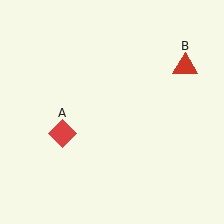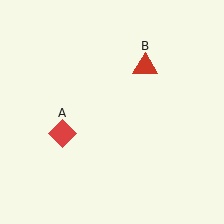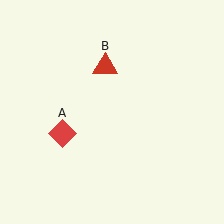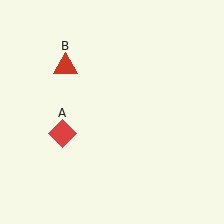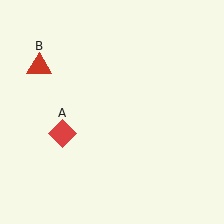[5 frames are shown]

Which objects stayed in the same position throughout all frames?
Red diamond (object A) remained stationary.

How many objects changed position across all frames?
1 object changed position: red triangle (object B).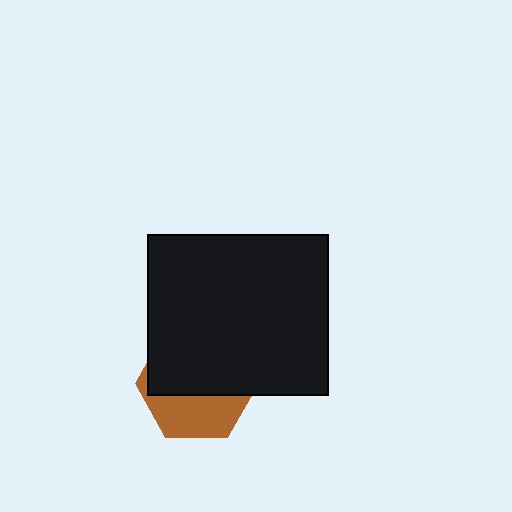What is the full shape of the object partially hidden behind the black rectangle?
The partially hidden object is a brown hexagon.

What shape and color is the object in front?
The object in front is a black rectangle.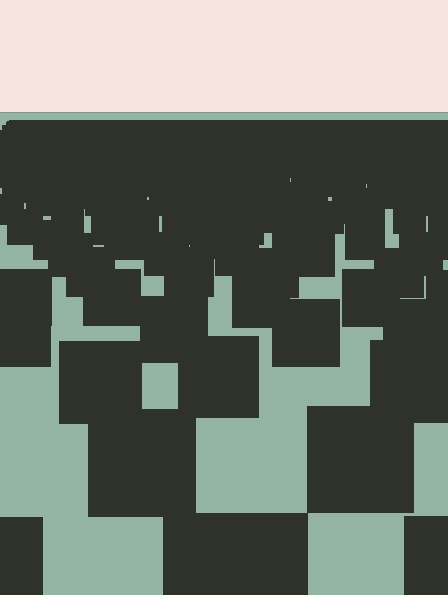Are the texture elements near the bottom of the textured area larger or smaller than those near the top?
Larger. Near the bottom, elements are closer to the viewer and appear at a bigger on-screen size.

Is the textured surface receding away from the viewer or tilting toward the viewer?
The surface is receding away from the viewer. Texture elements get smaller and denser toward the top.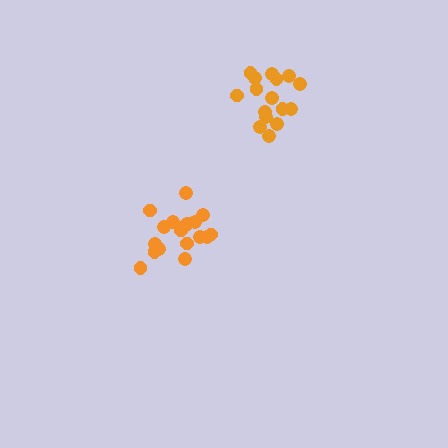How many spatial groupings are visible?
There are 2 spatial groupings.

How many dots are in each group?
Group 1: 16 dots, Group 2: 18 dots (34 total).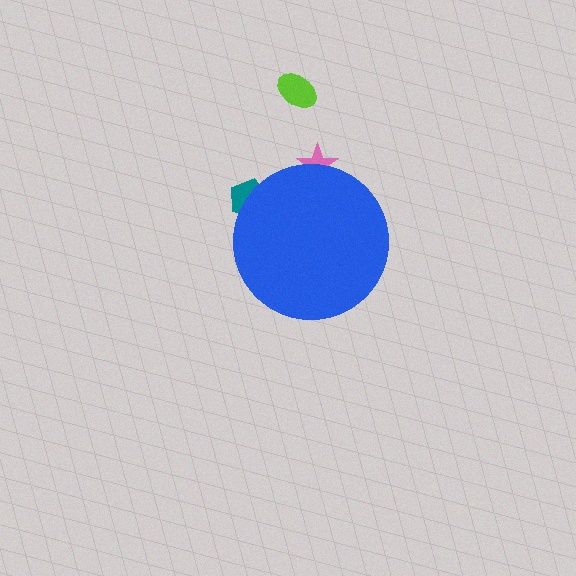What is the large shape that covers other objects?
A blue circle.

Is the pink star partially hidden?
Yes, the pink star is partially hidden behind the blue circle.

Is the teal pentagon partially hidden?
Yes, the teal pentagon is partially hidden behind the blue circle.